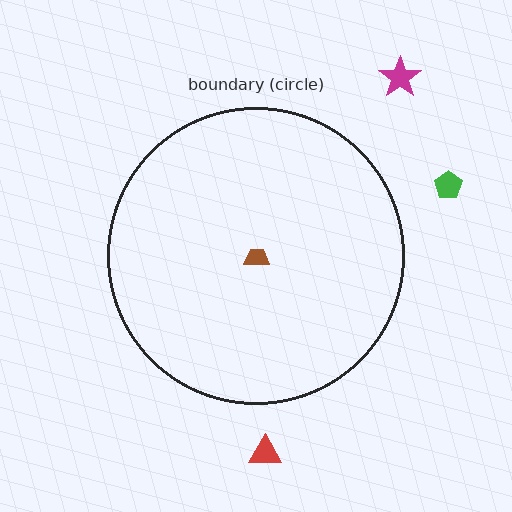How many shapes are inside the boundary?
1 inside, 3 outside.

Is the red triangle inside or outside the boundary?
Outside.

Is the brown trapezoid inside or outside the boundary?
Inside.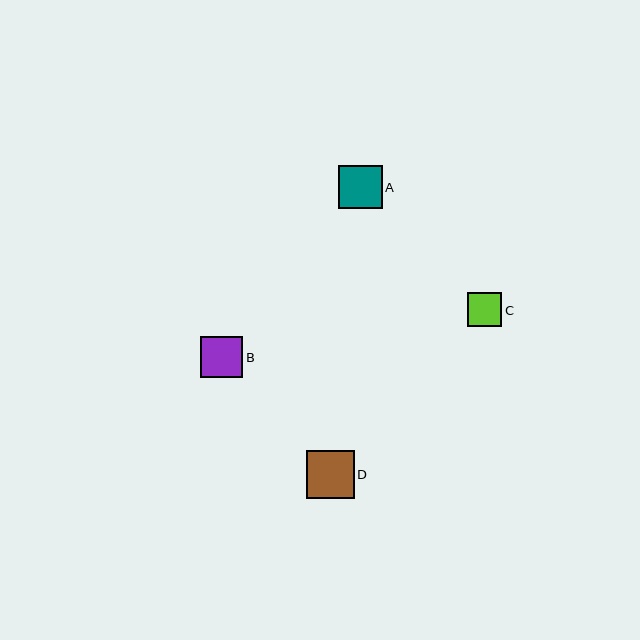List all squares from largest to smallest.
From largest to smallest: D, A, B, C.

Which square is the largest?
Square D is the largest with a size of approximately 48 pixels.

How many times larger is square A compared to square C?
Square A is approximately 1.3 times the size of square C.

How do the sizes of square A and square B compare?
Square A and square B are approximately the same size.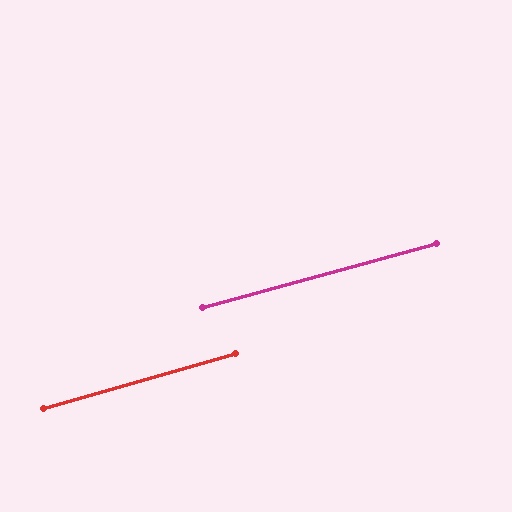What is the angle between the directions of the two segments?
Approximately 1 degree.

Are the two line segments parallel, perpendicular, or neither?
Parallel — their directions differ by only 0.6°.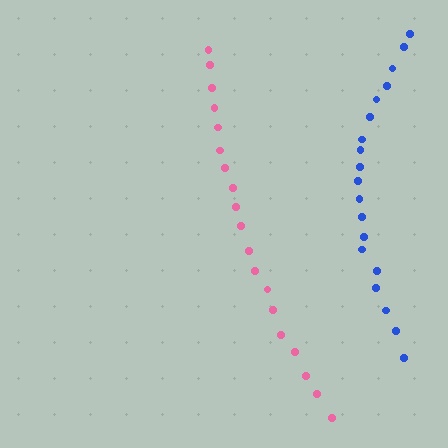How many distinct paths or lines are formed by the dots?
There are 2 distinct paths.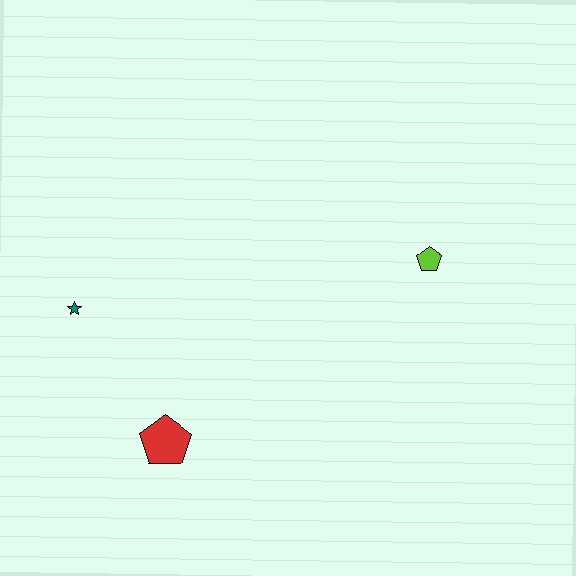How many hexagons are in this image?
There are no hexagons.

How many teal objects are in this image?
There is 1 teal object.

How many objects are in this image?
There are 3 objects.